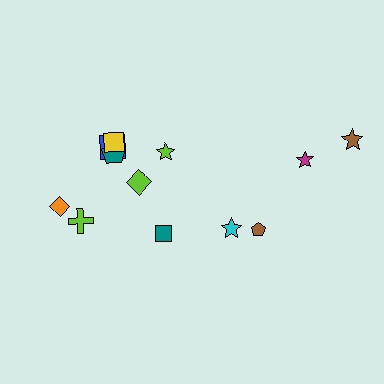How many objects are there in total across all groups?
There are 12 objects.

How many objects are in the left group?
There are 8 objects.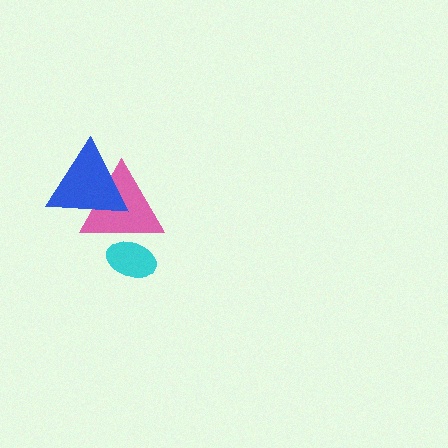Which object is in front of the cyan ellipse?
The pink triangle is in front of the cyan ellipse.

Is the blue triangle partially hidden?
No, no other shape covers it.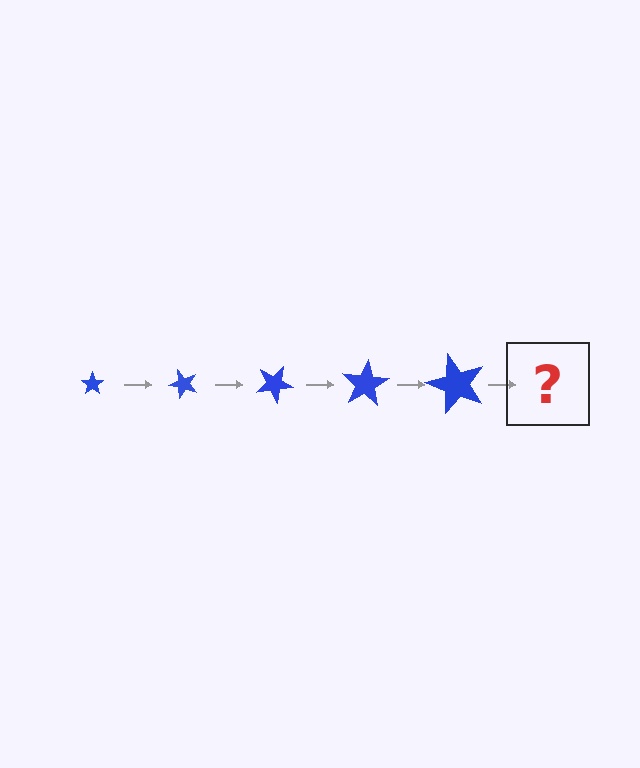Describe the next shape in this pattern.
It should be a star, larger than the previous one and rotated 250 degrees from the start.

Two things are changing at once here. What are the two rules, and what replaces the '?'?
The two rules are that the star grows larger each step and it rotates 50 degrees each step. The '?' should be a star, larger than the previous one and rotated 250 degrees from the start.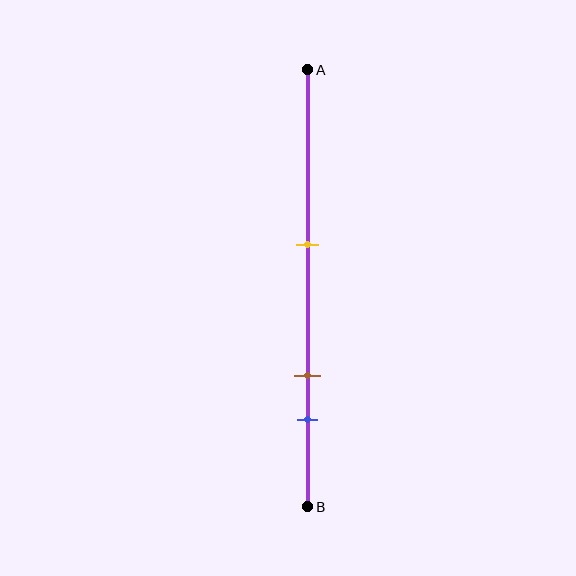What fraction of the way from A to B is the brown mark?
The brown mark is approximately 70% (0.7) of the way from A to B.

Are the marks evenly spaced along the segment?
No, the marks are not evenly spaced.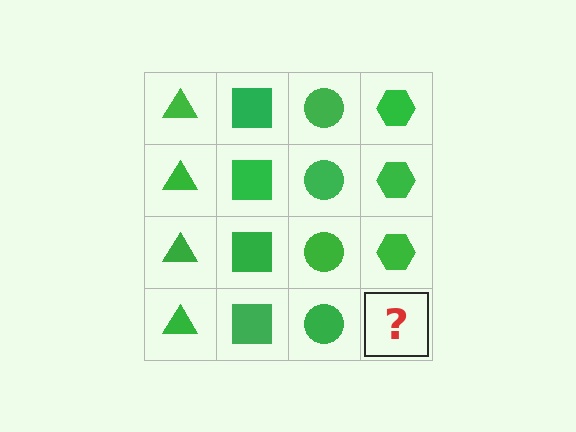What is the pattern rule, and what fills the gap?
The rule is that each column has a consistent shape. The gap should be filled with a green hexagon.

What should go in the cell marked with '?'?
The missing cell should contain a green hexagon.